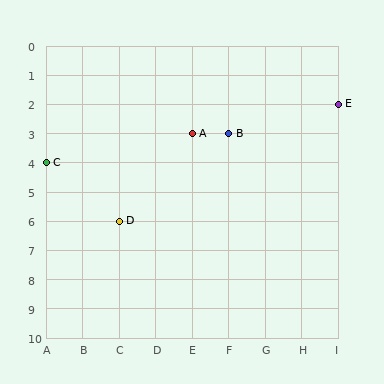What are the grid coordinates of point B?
Point B is at grid coordinates (F, 3).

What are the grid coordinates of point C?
Point C is at grid coordinates (A, 4).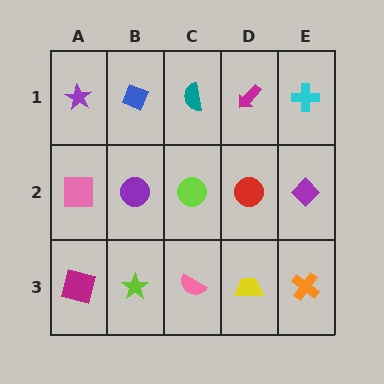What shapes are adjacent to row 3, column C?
A lime circle (row 2, column C), a lime star (row 3, column B), a yellow trapezoid (row 3, column D).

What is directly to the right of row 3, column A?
A lime star.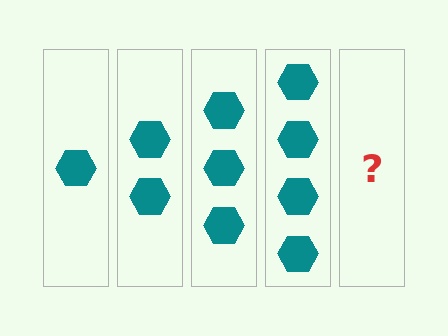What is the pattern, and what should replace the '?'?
The pattern is that each step adds one more hexagon. The '?' should be 5 hexagons.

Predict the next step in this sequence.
The next step is 5 hexagons.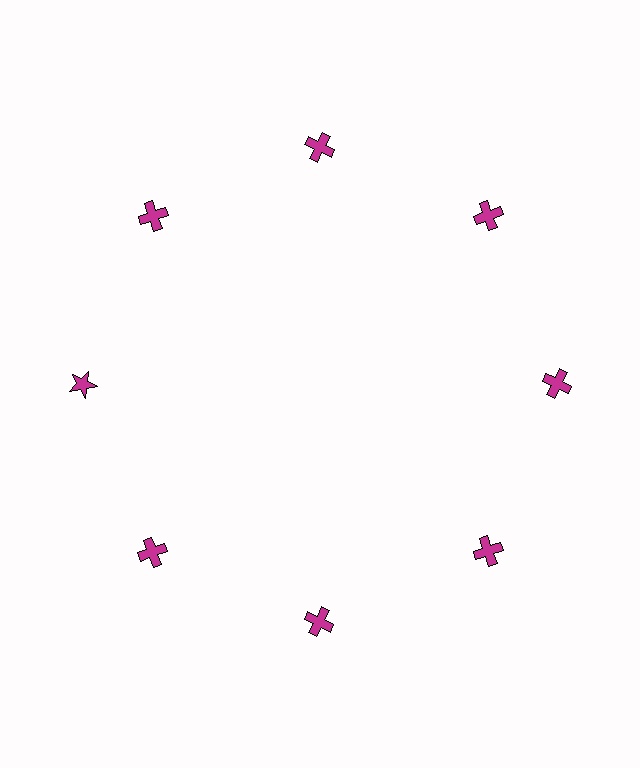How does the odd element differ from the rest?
It has a different shape: star instead of cross.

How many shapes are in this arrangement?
There are 8 shapes arranged in a ring pattern.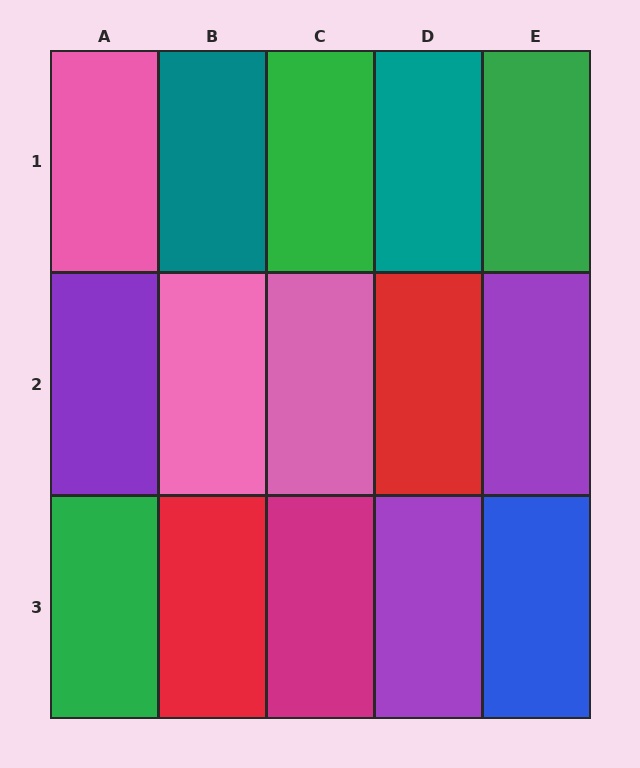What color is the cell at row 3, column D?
Purple.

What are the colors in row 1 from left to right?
Pink, teal, green, teal, green.